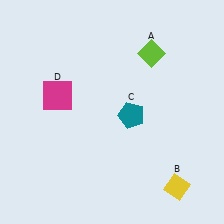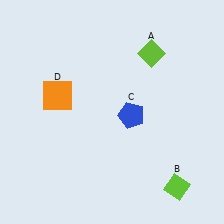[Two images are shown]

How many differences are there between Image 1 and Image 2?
There are 3 differences between the two images.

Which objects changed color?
B changed from yellow to lime. C changed from teal to blue. D changed from magenta to orange.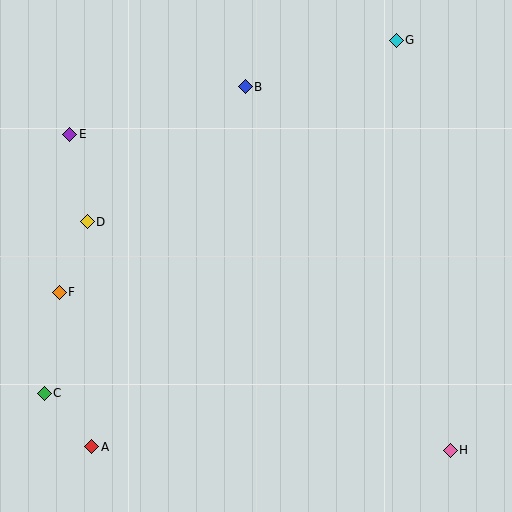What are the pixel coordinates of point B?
Point B is at (245, 87).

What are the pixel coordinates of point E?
Point E is at (70, 134).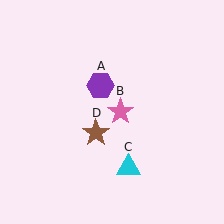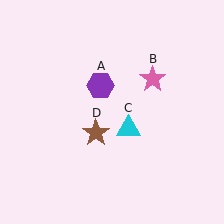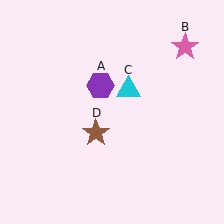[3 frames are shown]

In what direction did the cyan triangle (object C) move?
The cyan triangle (object C) moved up.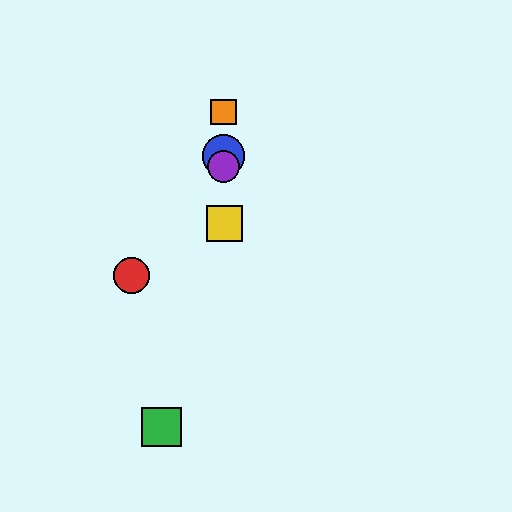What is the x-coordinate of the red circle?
The red circle is at x≈131.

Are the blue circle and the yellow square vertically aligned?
Yes, both are at x≈224.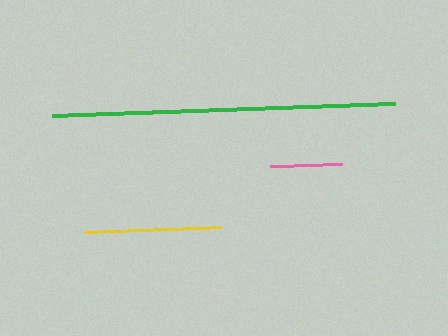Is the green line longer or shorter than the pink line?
The green line is longer than the pink line.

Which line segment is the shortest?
The pink line is the shortest at approximately 72 pixels.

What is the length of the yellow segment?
The yellow segment is approximately 137 pixels long.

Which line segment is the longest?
The green line is the longest at approximately 343 pixels.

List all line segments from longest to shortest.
From longest to shortest: green, yellow, pink.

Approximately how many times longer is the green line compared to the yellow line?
The green line is approximately 2.5 times the length of the yellow line.